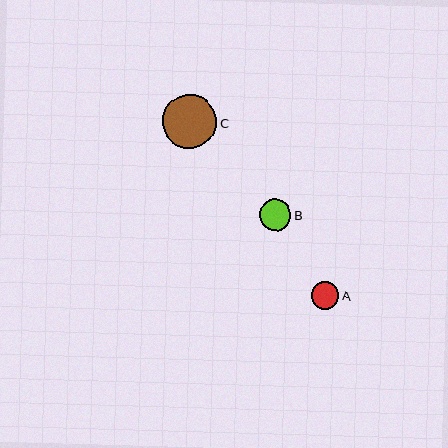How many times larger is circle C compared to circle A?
Circle C is approximately 2.0 times the size of circle A.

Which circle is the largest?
Circle C is the largest with a size of approximately 54 pixels.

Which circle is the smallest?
Circle A is the smallest with a size of approximately 28 pixels.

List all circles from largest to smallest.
From largest to smallest: C, B, A.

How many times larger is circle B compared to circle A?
Circle B is approximately 1.2 times the size of circle A.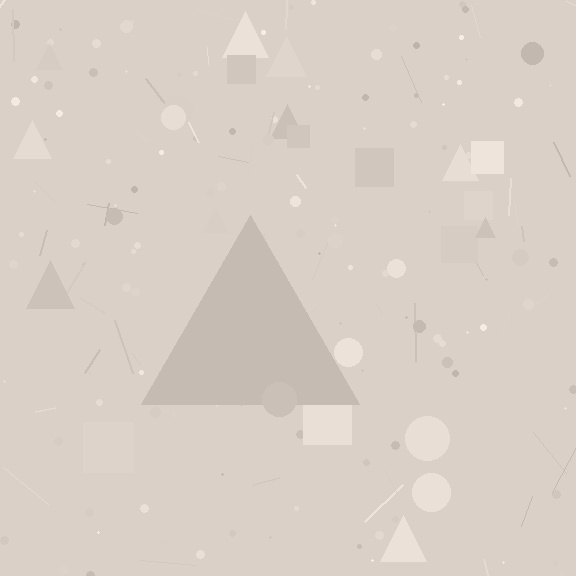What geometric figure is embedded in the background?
A triangle is embedded in the background.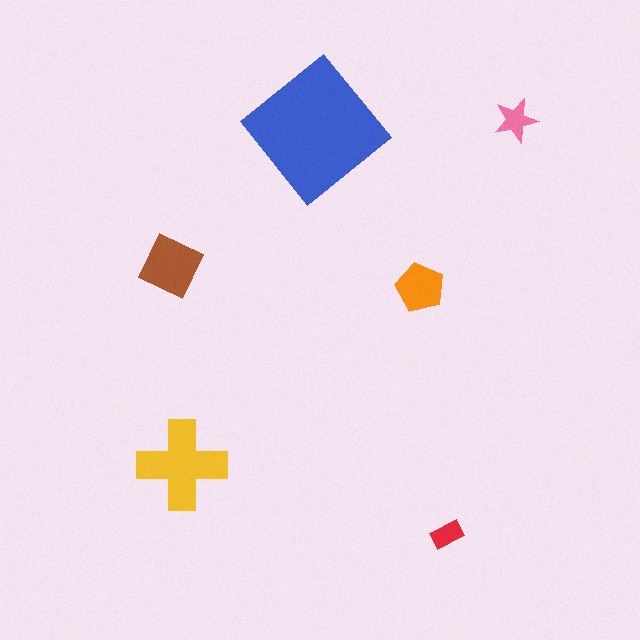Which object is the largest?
The blue diamond.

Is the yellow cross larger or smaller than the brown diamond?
Larger.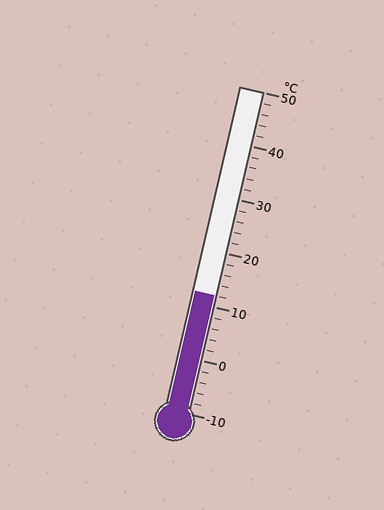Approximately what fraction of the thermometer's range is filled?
The thermometer is filled to approximately 35% of its range.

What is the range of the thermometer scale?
The thermometer scale ranges from -10°C to 50°C.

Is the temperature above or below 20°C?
The temperature is below 20°C.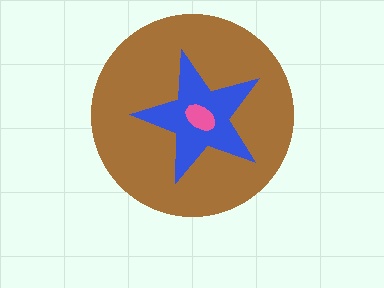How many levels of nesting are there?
3.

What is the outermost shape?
The brown circle.